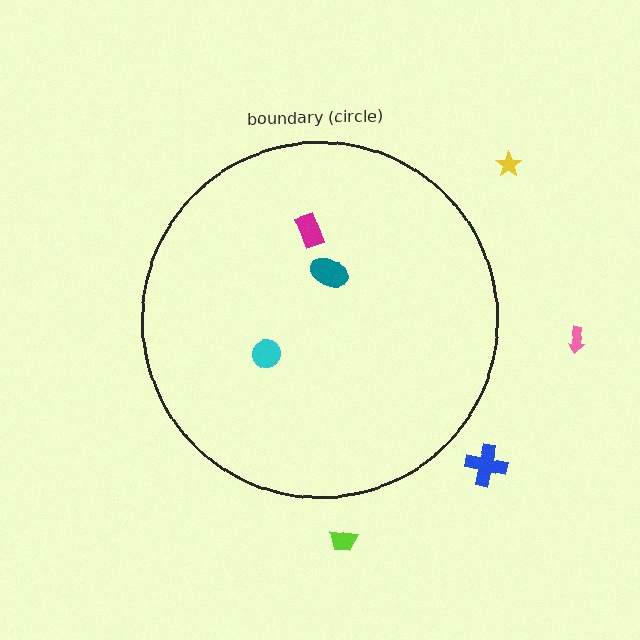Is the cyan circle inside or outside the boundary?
Inside.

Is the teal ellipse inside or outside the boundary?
Inside.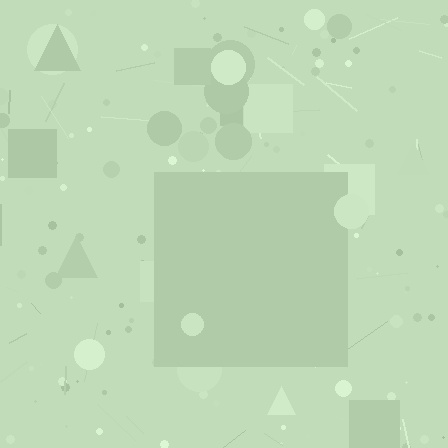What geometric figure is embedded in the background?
A square is embedded in the background.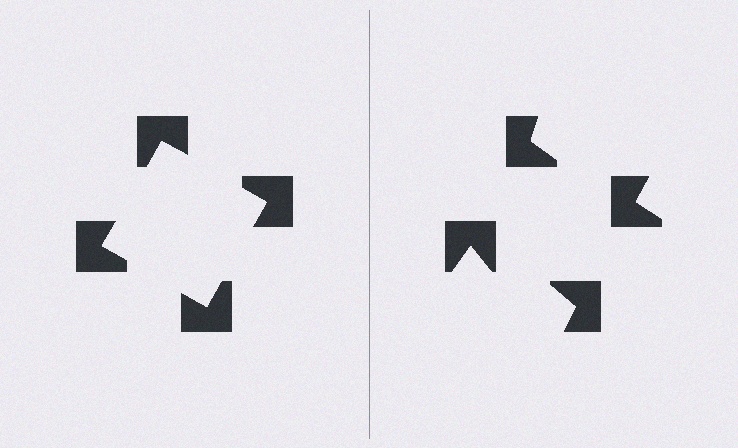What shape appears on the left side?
An illusory square.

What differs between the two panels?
The notched squares are positioned identically on both sides; only the wedge orientations differ. On the left they align to a square; on the right they are misaligned.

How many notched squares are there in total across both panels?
8 — 4 on each side.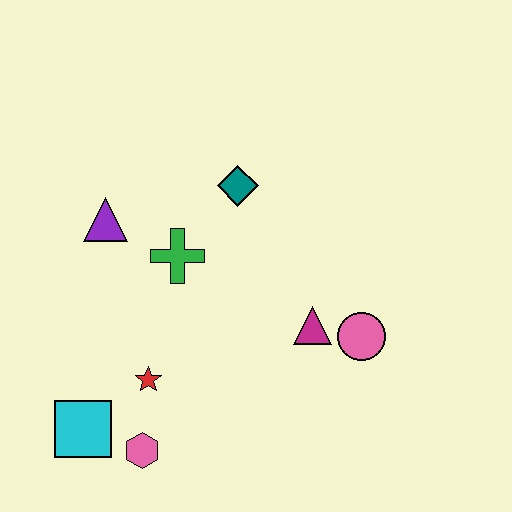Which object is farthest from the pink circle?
The cyan square is farthest from the pink circle.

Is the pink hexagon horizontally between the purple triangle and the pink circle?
Yes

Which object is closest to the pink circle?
The magenta triangle is closest to the pink circle.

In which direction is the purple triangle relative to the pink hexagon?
The purple triangle is above the pink hexagon.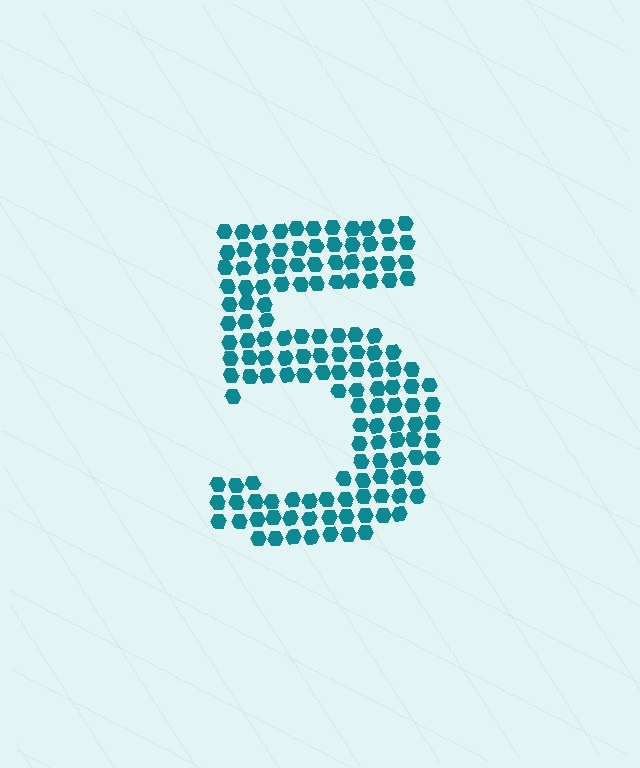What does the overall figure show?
The overall figure shows the digit 5.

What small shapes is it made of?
It is made of small hexagons.